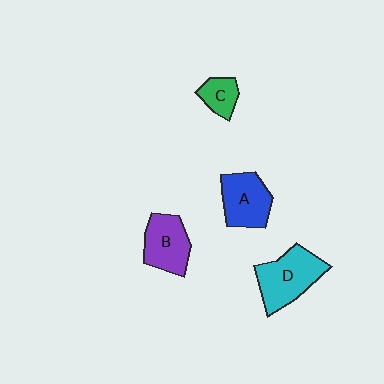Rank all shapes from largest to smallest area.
From largest to smallest: D (cyan), A (blue), B (purple), C (green).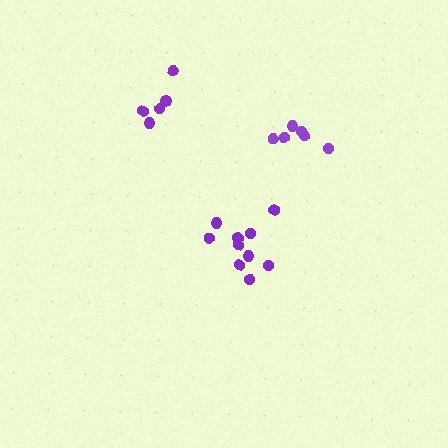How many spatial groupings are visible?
There are 3 spatial groupings.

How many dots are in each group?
Group 1: 10 dots, Group 2: 5 dots, Group 3: 6 dots (21 total).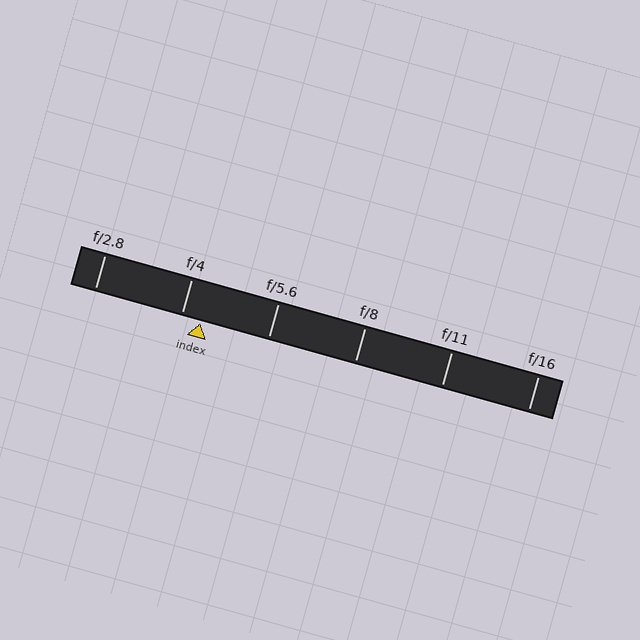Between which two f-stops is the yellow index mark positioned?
The index mark is between f/4 and f/5.6.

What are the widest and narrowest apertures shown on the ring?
The widest aperture shown is f/2.8 and the narrowest is f/16.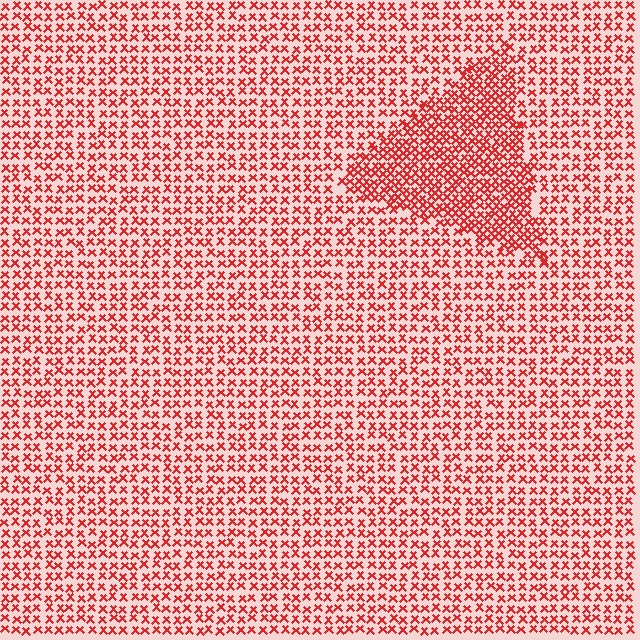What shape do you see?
I see a triangle.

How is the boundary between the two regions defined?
The boundary is defined by a change in element density (approximately 1.8x ratio). All elements are the same color, size, and shape.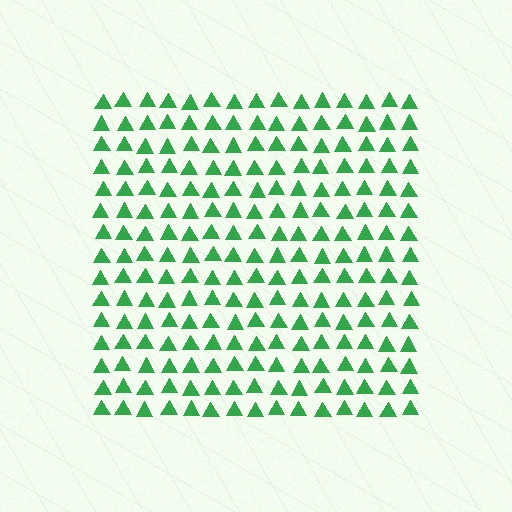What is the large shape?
The large shape is a square.